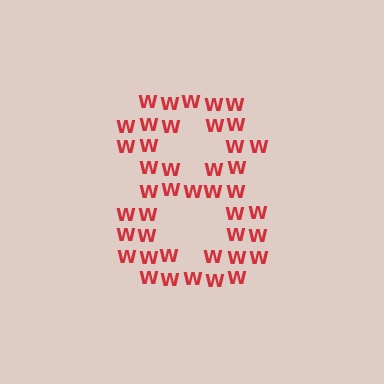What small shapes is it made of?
It is made of small letter W's.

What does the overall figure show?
The overall figure shows the digit 8.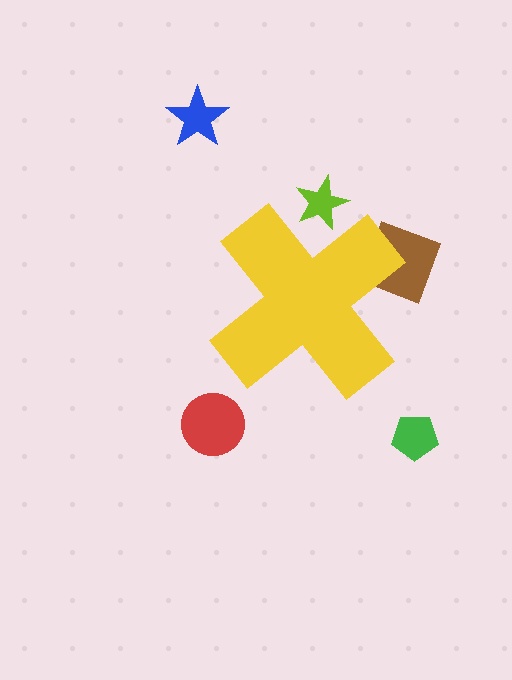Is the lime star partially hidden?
Yes, the lime star is partially hidden behind the yellow cross.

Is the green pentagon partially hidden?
No, the green pentagon is fully visible.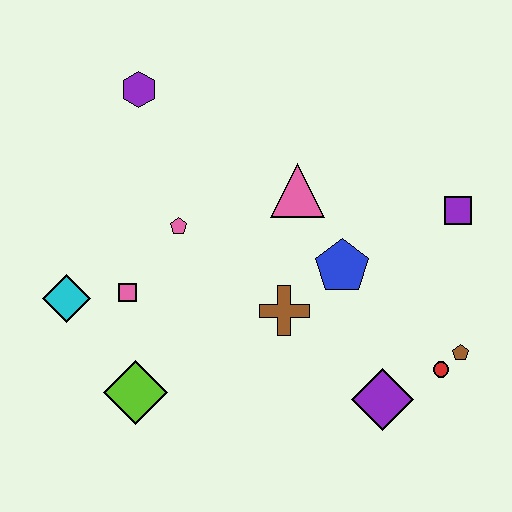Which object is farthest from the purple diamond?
The purple hexagon is farthest from the purple diamond.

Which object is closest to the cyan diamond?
The pink square is closest to the cyan diamond.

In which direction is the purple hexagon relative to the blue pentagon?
The purple hexagon is to the left of the blue pentagon.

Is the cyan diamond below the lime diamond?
No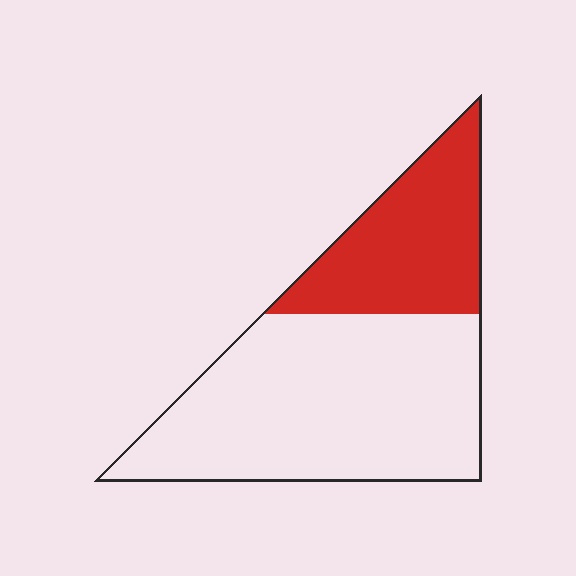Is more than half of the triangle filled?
No.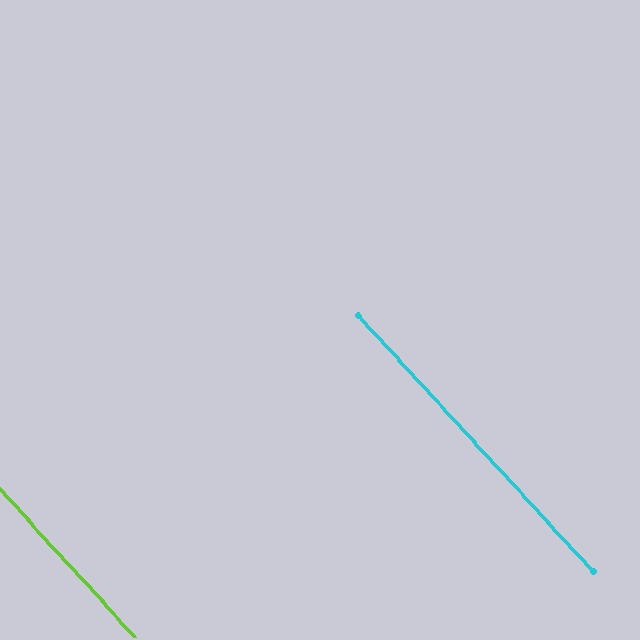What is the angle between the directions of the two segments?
Approximately 0 degrees.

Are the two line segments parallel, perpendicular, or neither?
Parallel — their directions differ by only 0.1°.